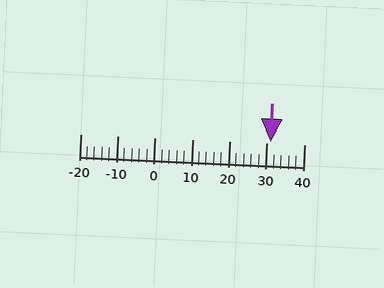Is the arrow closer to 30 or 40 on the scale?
The arrow is closer to 30.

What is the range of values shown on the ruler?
The ruler shows values from -20 to 40.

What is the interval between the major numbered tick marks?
The major tick marks are spaced 10 units apart.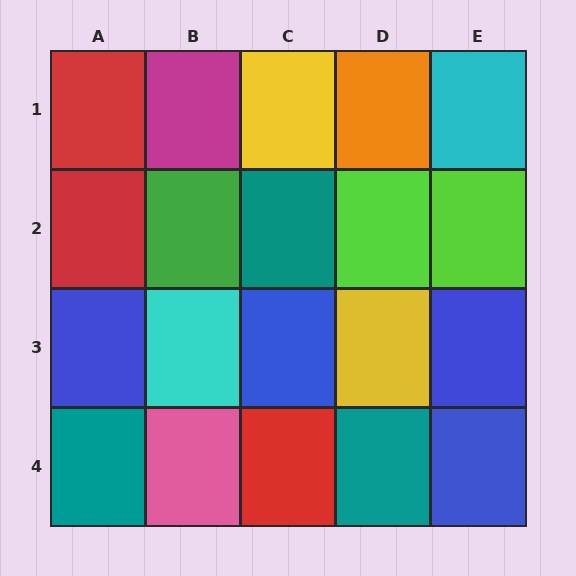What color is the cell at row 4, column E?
Blue.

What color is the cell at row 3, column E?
Blue.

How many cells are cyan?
2 cells are cyan.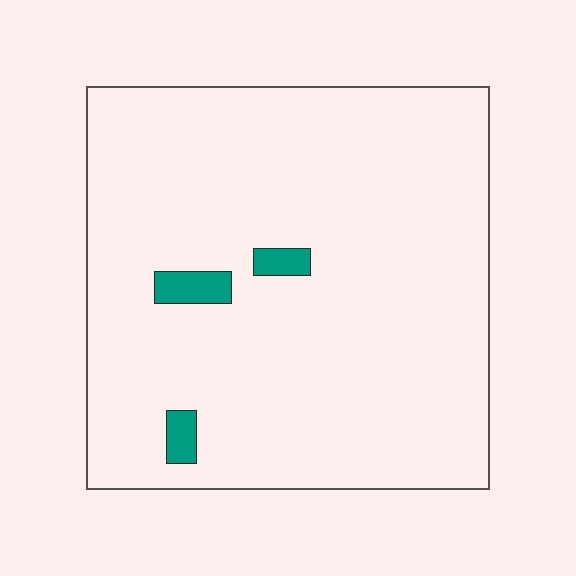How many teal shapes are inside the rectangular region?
3.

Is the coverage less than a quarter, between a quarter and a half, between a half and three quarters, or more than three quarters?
Less than a quarter.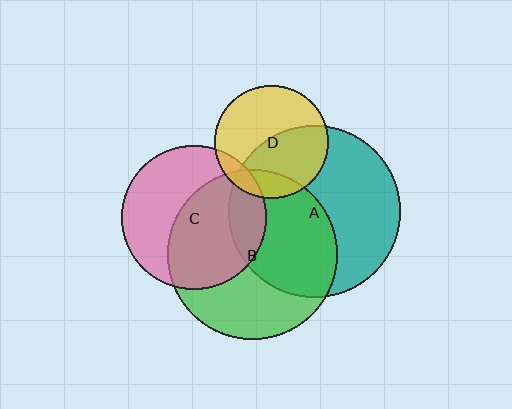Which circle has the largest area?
Circle A (teal).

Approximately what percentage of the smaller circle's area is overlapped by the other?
Approximately 10%.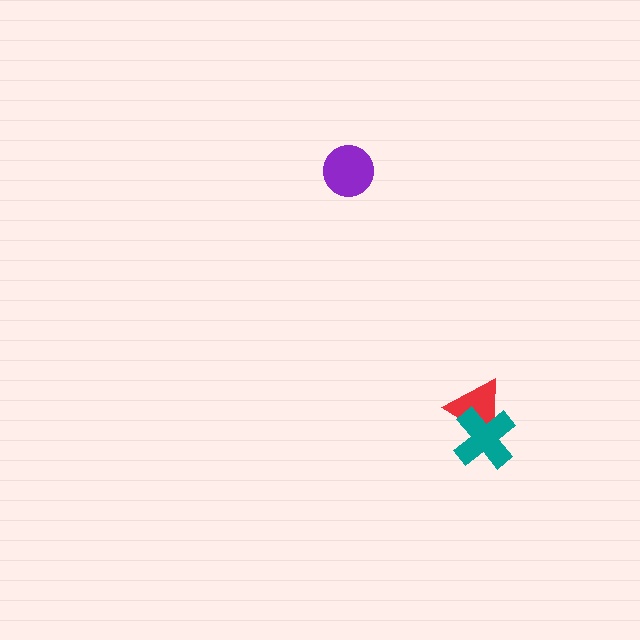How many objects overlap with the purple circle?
0 objects overlap with the purple circle.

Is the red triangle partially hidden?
Yes, it is partially covered by another shape.